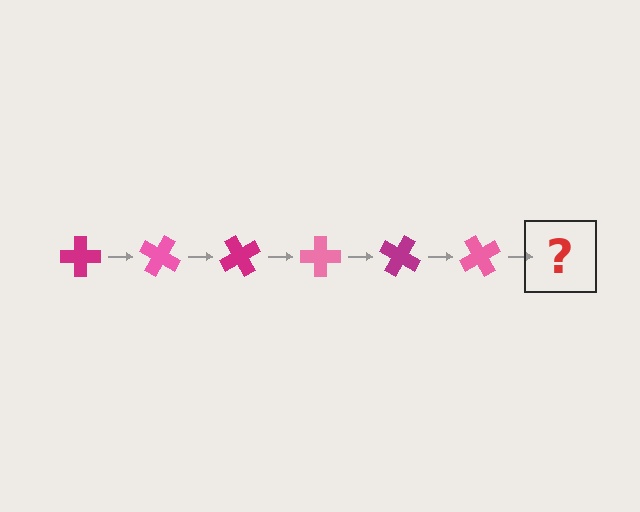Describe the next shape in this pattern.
It should be a magenta cross, rotated 180 degrees from the start.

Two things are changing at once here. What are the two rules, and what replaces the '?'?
The two rules are that it rotates 30 degrees each step and the color cycles through magenta and pink. The '?' should be a magenta cross, rotated 180 degrees from the start.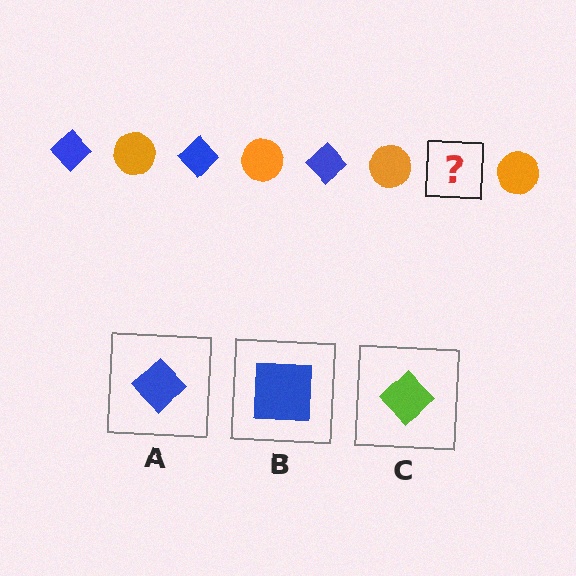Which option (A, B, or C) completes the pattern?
A.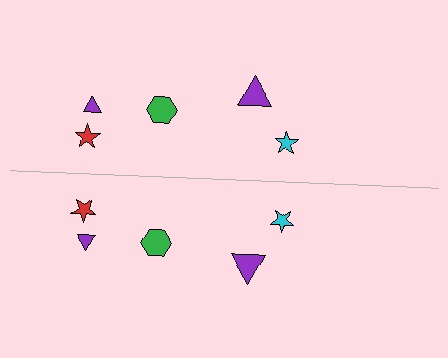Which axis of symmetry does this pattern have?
The pattern has a horizontal axis of symmetry running through the center of the image.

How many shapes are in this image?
There are 10 shapes in this image.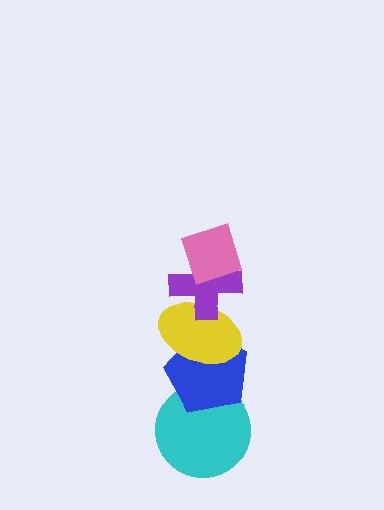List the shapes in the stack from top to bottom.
From top to bottom: the pink diamond, the purple cross, the yellow ellipse, the blue pentagon, the cyan circle.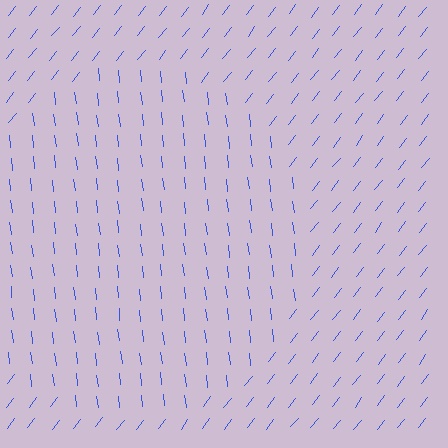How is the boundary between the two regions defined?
The boundary is defined purely by a change in line orientation (approximately 45 degrees difference). All lines are the same color and thickness.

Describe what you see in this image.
The image is filled with small blue line segments. A circle region in the image has lines oriented differently from the surrounding lines, creating a visible texture boundary.